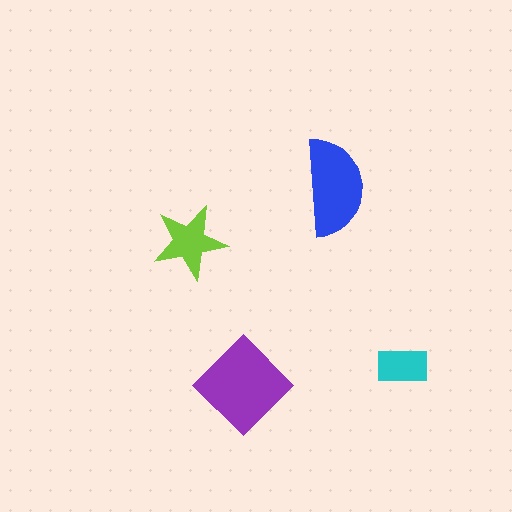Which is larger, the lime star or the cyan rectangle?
The lime star.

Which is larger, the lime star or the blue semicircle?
The blue semicircle.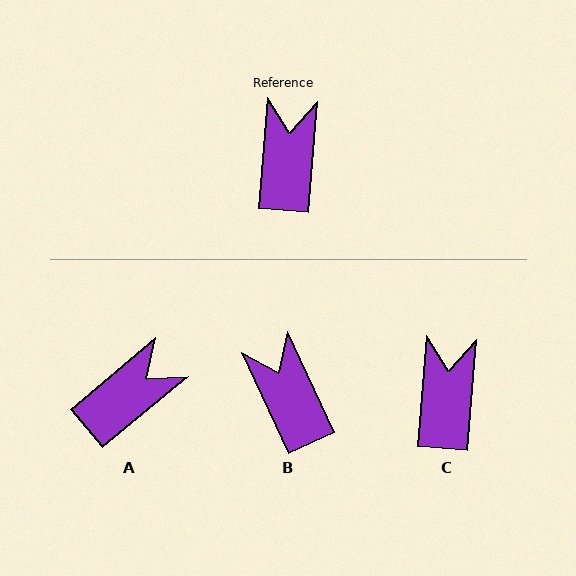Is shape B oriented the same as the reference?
No, it is off by about 29 degrees.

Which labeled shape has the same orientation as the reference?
C.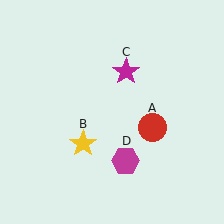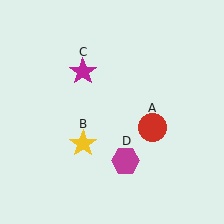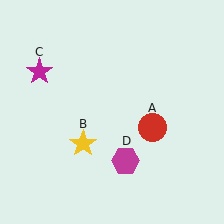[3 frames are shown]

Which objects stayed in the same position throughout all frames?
Red circle (object A) and yellow star (object B) and magenta hexagon (object D) remained stationary.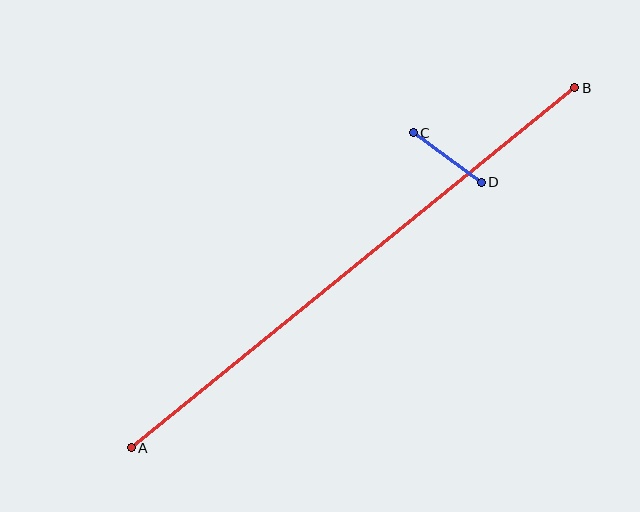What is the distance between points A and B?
The distance is approximately 571 pixels.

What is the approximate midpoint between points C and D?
The midpoint is at approximately (447, 158) pixels.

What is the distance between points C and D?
The distance is approximately 84 pixels.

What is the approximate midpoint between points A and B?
The midpoint is at approximately (353, 268) pixels.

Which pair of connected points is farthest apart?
Points A and B are farthest apart.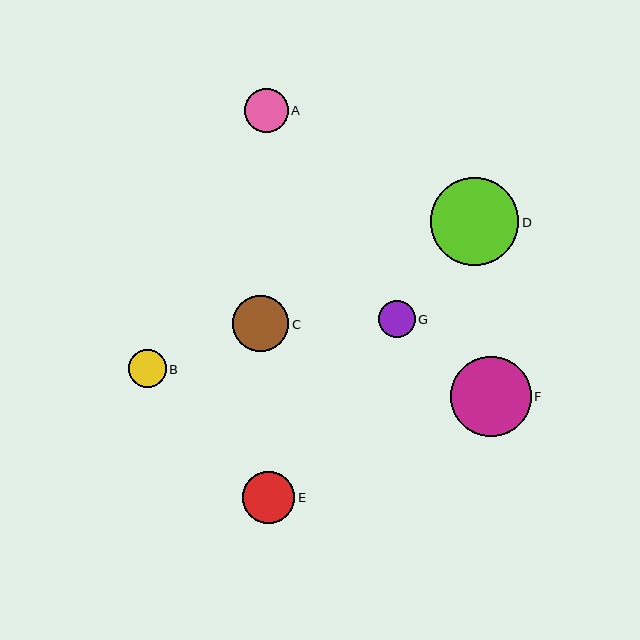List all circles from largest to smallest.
From largest to smallest: D, F, C, E, A, B, G.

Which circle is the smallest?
Circle G is the smallest with a size of approximately 37 pixels.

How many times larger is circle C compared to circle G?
Circle C is approximately 1.5 times the size of circle G.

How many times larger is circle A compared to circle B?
Circle A is approximately 1.2 times the size of circle B.